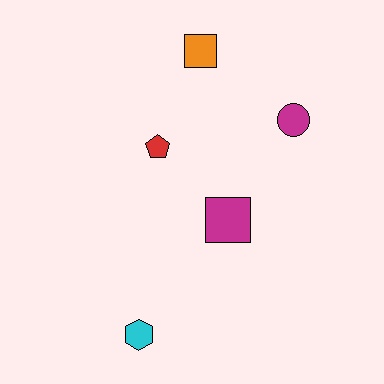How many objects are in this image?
There are 5 objects.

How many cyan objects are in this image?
There is 1 cyan object.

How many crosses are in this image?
There are no crosses.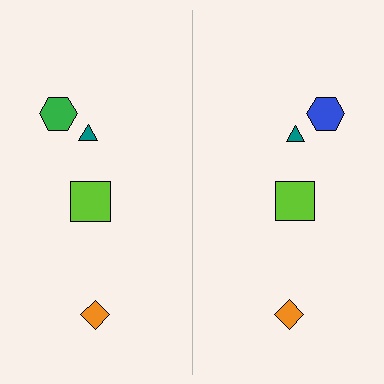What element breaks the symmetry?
The blue hexagon on the right side breaks the symmetry — its mirror counterpart is green.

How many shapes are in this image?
There are 8 shapes in this image.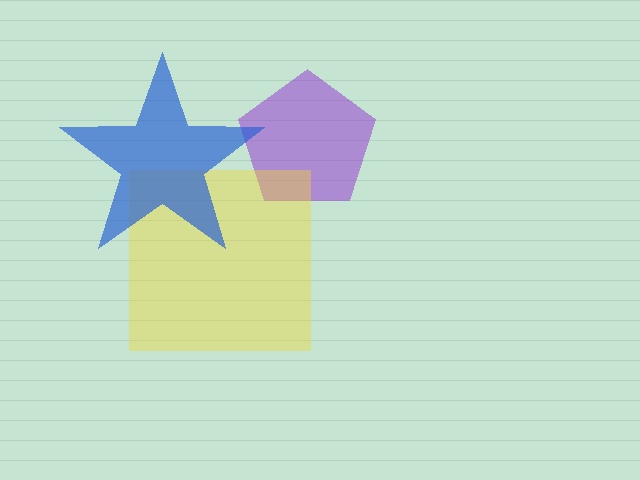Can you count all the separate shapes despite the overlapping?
Yes, there are 3 separate shapes.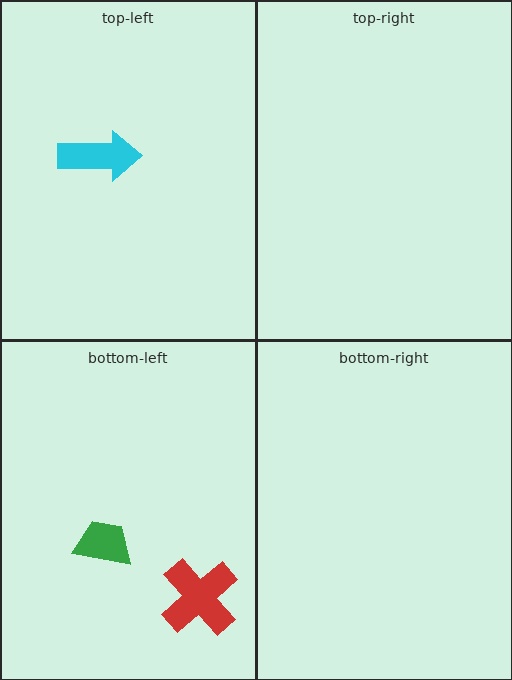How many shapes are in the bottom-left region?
2.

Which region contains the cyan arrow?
The top-left region.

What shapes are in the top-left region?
The cyan arrow.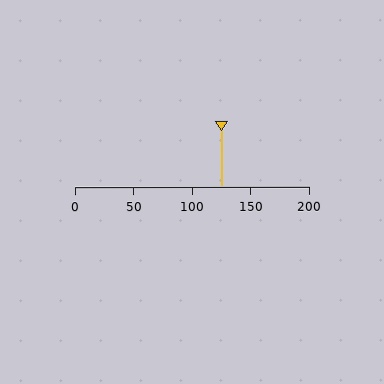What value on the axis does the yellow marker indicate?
The marker indicates approximately 125.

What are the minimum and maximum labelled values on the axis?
The axis runs from 0 to 200.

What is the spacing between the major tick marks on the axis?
The major ticks are spaced 50 apart.